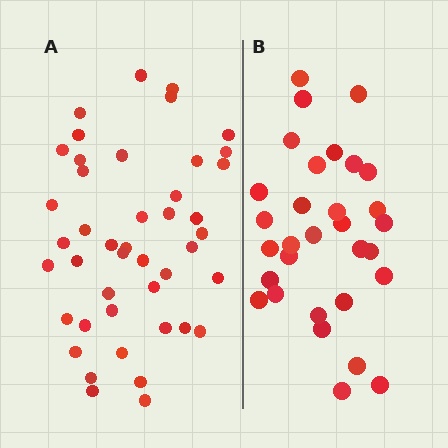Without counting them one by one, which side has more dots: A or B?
Region A (the left region) has more dots.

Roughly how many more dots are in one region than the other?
Region A has approximately 15 more dots than region B.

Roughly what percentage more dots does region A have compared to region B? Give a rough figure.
About 40% more.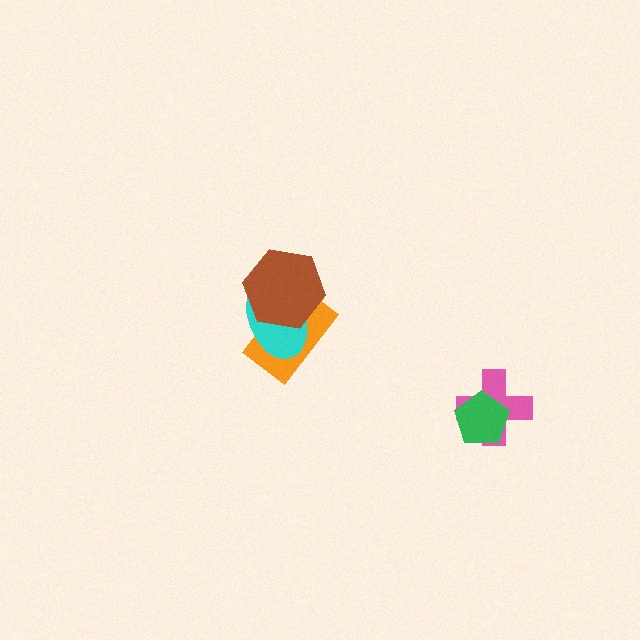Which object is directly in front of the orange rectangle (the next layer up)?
The cyan ellipse is directly in front of the orange rectangle.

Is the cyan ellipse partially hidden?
Yes, it is partially covered by another shape.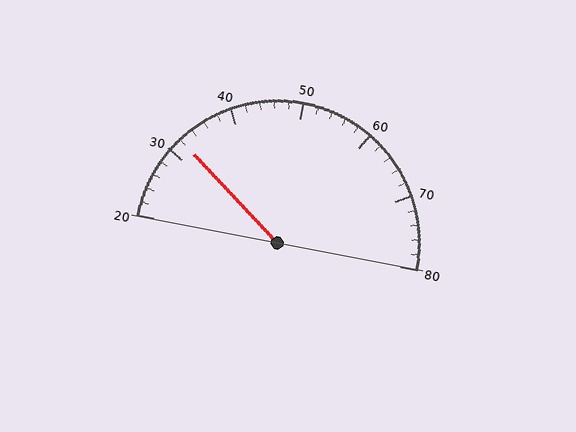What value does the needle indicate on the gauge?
The needle indicates approximately 32.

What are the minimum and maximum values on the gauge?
The gauge ranges from 20 to 80.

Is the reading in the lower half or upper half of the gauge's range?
The reading is in the lower half of the range (20 to 80).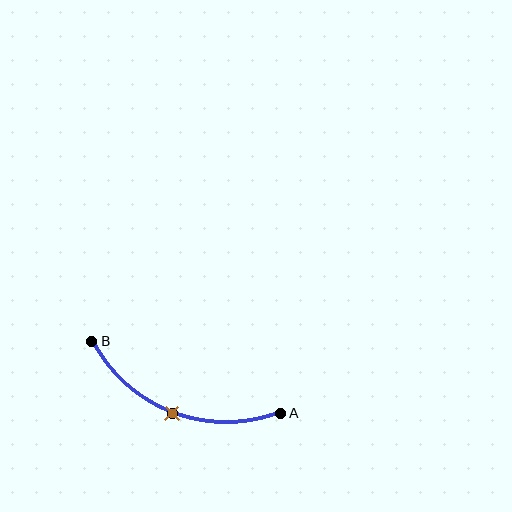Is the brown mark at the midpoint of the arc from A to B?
Yes. The brown mark lies on the arc at equal arc-length from both A and B — it is the arc midpoint.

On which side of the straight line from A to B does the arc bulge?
The arc bulges below the straight line connecting A and B.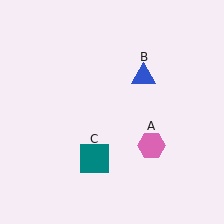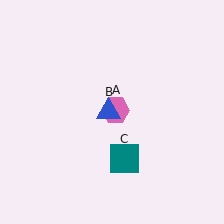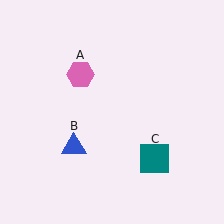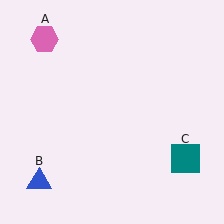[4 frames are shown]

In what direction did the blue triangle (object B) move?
The blue triangle (object B) moved down and to the left.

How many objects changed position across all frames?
3 objects changed position: pink hexagon (object A), blue triangle (object B), teal square (object C).